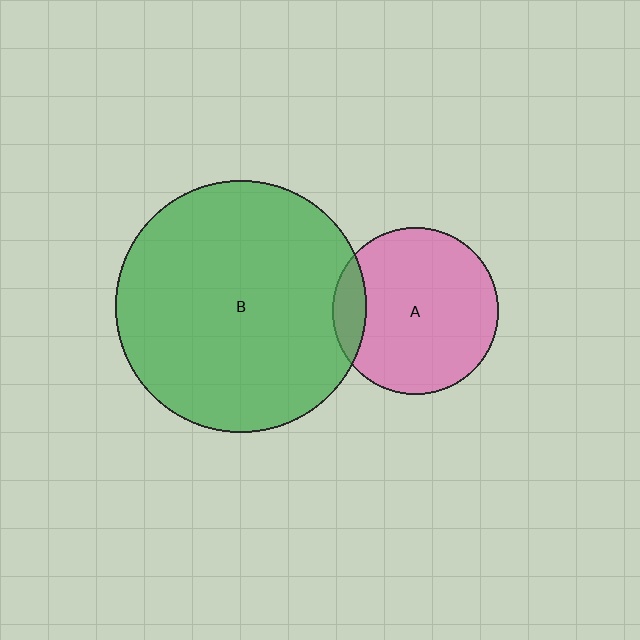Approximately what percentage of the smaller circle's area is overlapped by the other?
Approximately 10%.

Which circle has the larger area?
Circle B (green).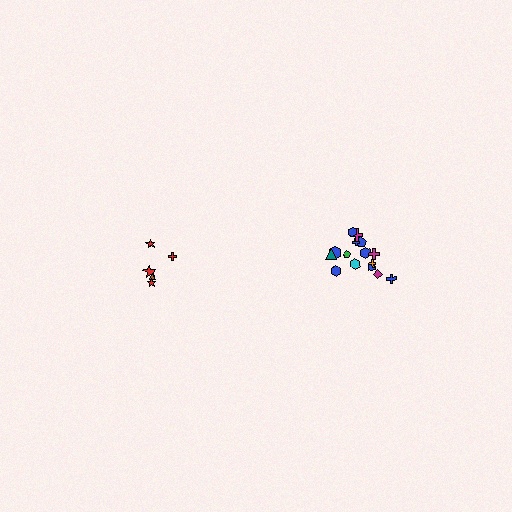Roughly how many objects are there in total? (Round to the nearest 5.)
Roughly 20 objects in total.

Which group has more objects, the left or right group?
The right group.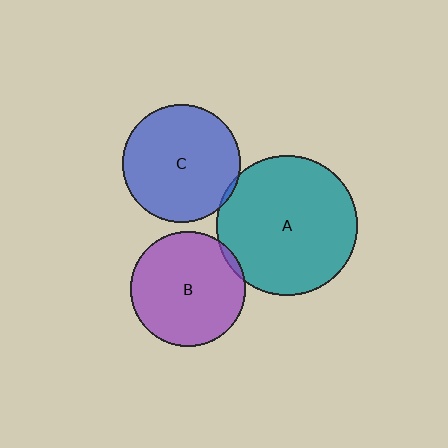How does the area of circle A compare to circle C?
Approximately 1.4 times.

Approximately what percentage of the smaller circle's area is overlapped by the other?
Approximately 5%.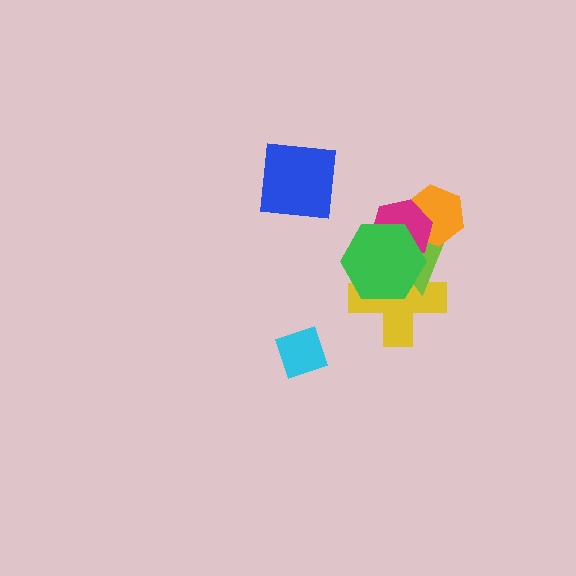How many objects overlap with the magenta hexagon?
4 objects overlap with the magenta hexagon.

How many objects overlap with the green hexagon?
3 objects overlap with the green hexagon.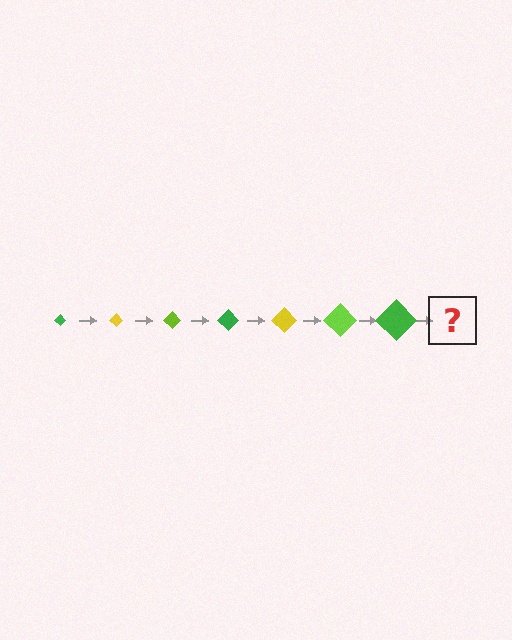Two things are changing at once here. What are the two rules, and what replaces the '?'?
The two rules are that the diamond grows larger each step and the color cycles through green, yellow, and lime. The '?' should be a yellow diamond, larger than the previous one.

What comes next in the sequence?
The next element should be a yellow diamond, larger than the previous one.